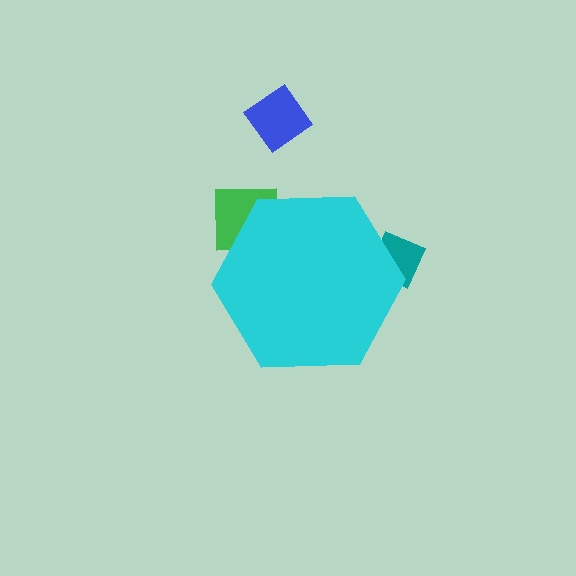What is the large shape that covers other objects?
A cyan hexagon.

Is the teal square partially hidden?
Yes, the teal square is partially hidden behind the cyan hexagon.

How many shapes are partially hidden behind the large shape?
2 shapes are partially hidden.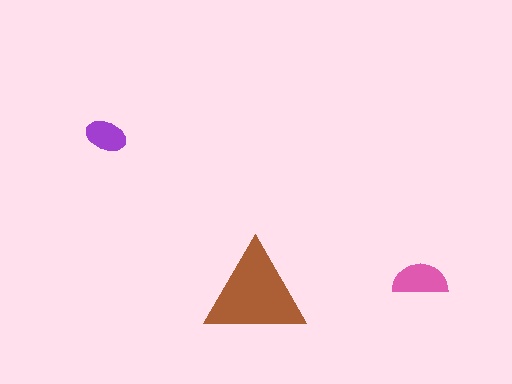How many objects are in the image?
There are 3 objects in the image.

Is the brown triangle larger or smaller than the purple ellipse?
Larger.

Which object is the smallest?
The purple ellipse.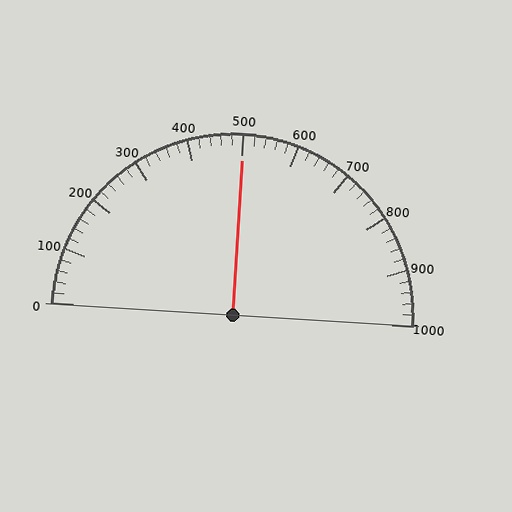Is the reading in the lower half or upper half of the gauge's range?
The reading is in the upper half of the range (0 to 1000).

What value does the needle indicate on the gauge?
The needle indicates approximately 500.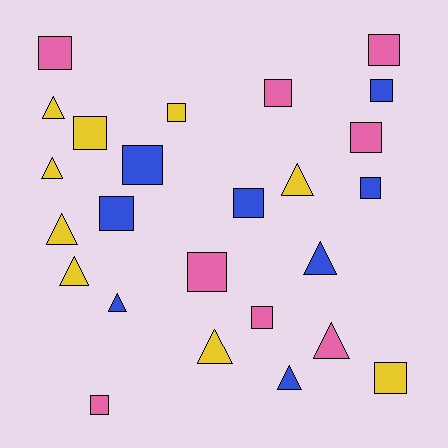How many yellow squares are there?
There are 3 yellow squares.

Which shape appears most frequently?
Square, with 15 objects.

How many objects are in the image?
There are 25 objects.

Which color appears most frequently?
Yellow, with 9 objects.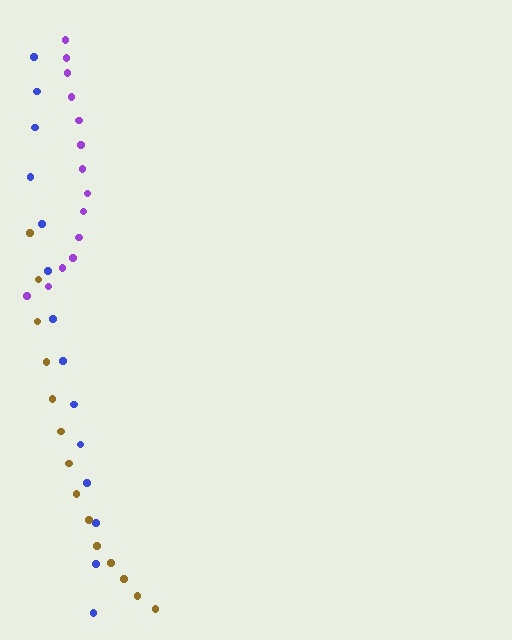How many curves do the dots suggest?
There are 3 distinct paths.